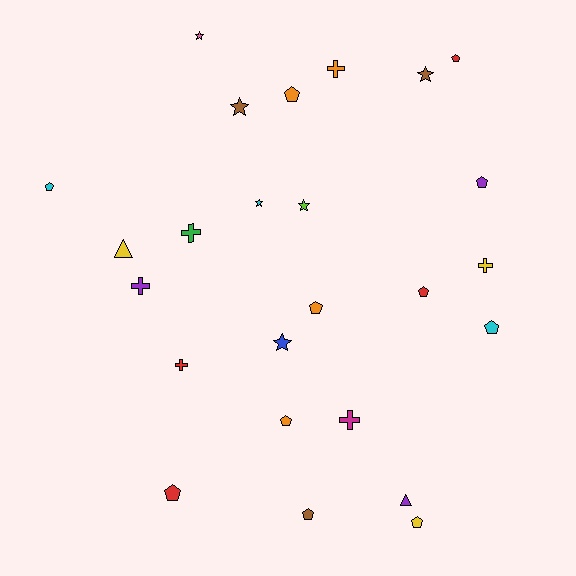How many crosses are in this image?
There are 6 crosses.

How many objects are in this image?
There are 25 objects.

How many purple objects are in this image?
There are 3 purple objects.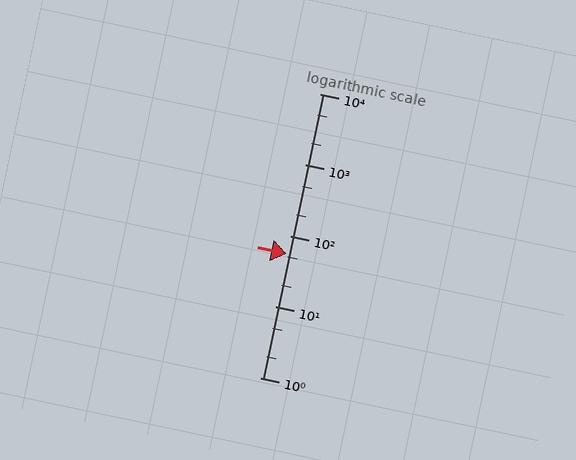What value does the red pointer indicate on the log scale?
The pointer indicates approximately 55.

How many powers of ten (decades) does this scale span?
The scale spans 4 decades, from 1 to 10000.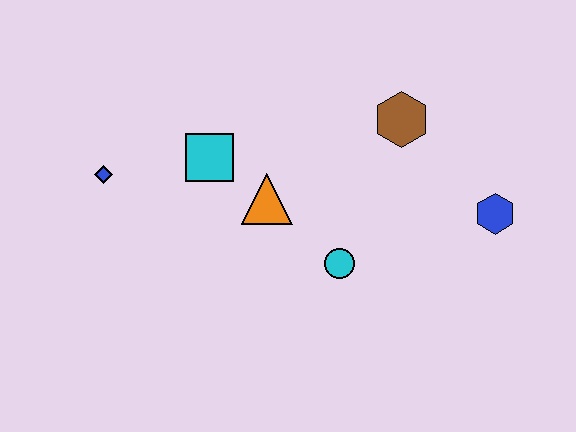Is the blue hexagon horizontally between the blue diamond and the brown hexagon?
No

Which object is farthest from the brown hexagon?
The blue diamond is farthest from the brown hexagon.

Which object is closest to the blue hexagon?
The brown hexagon is closest to the blue hexagon.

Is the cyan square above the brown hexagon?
No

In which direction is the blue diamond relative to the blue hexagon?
The blue diamond is to the left of the blue hexagon.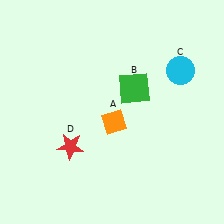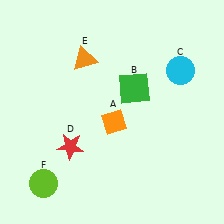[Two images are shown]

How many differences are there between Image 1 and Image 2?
There are 2 differences between the two images.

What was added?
An orange triangle (E), a lime circle (F) were added in Image 2.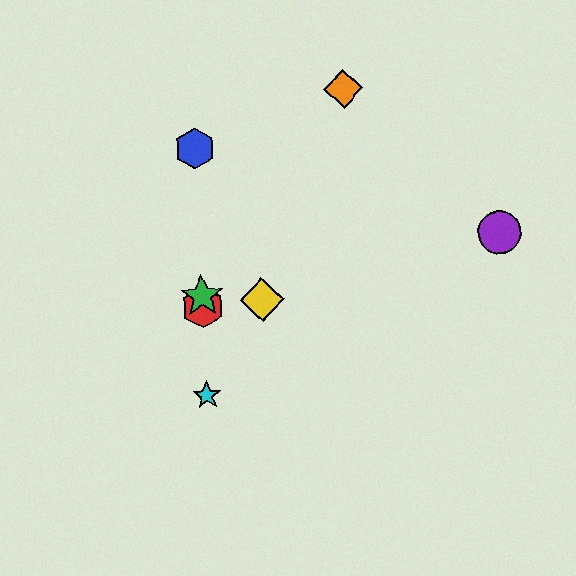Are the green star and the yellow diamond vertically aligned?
No, the green star is at x≈202 and the yellow diamond is at x≈262.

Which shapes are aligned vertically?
The red hexagon, the blue hexagon, the green star, the cyan star are aligned vertically.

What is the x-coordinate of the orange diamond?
The orange diamond is at x≈343.